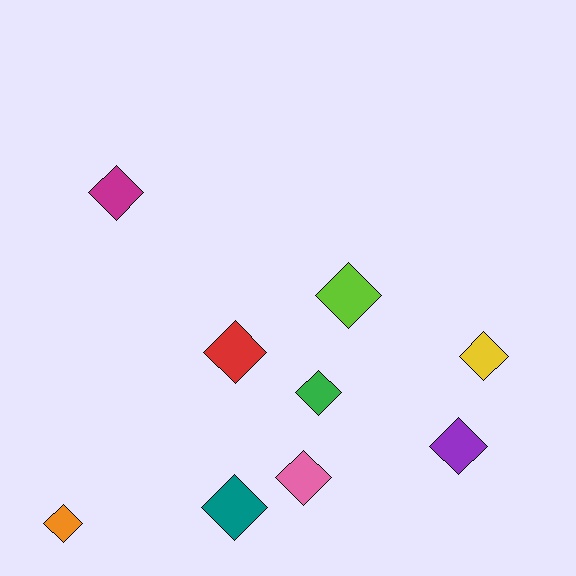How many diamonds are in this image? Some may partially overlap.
There are 9 diamonds.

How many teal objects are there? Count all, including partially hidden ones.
There is 1 teal object.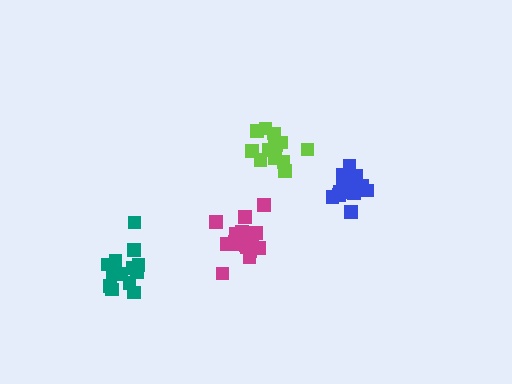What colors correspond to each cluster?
The clusters are colored: magenta, teal, blue, lime.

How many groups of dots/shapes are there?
There are 4 groups.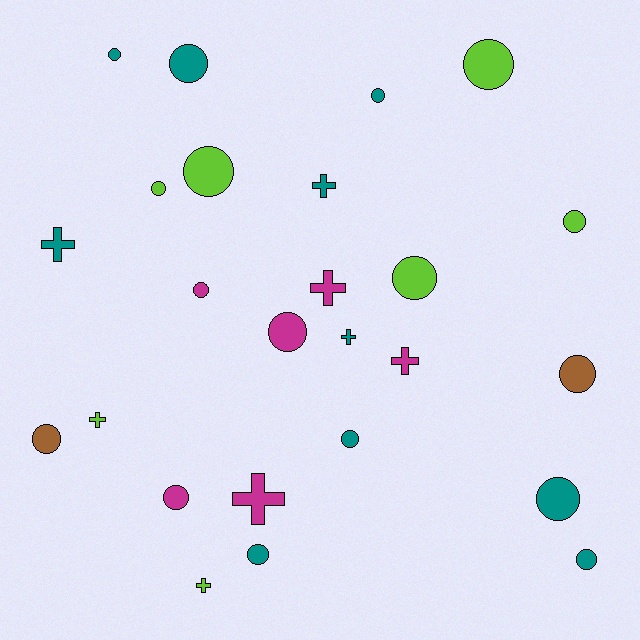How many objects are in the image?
There are 25 objects.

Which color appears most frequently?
Teal, with 10 objects.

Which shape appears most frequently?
Circle, with 17 objects.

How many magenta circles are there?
There are 3 magenta circles.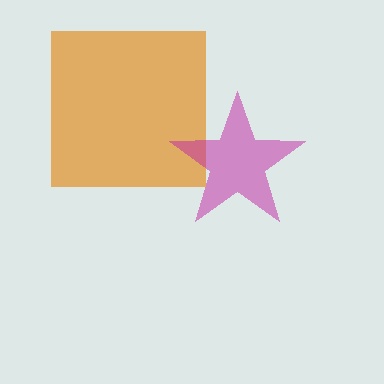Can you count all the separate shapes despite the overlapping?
Yes, there are 2 separate shapes.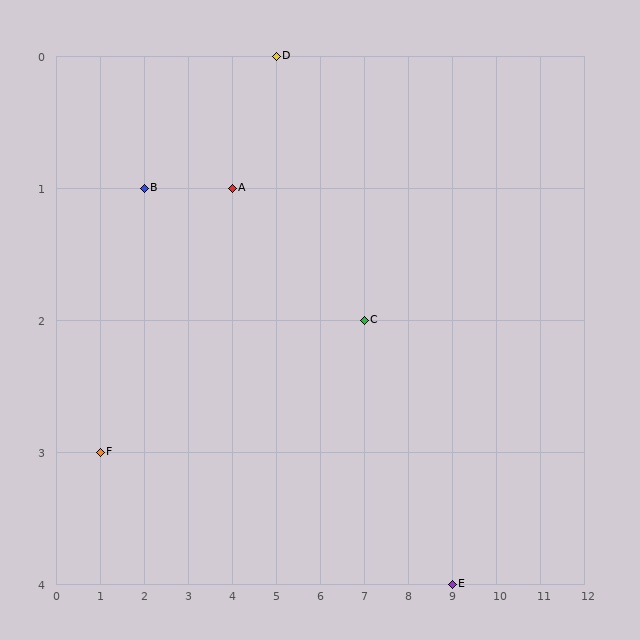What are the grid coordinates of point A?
Point A is at grid coordinates (4, 1).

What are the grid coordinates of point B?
Point B is at grid coordinates (2, 1).